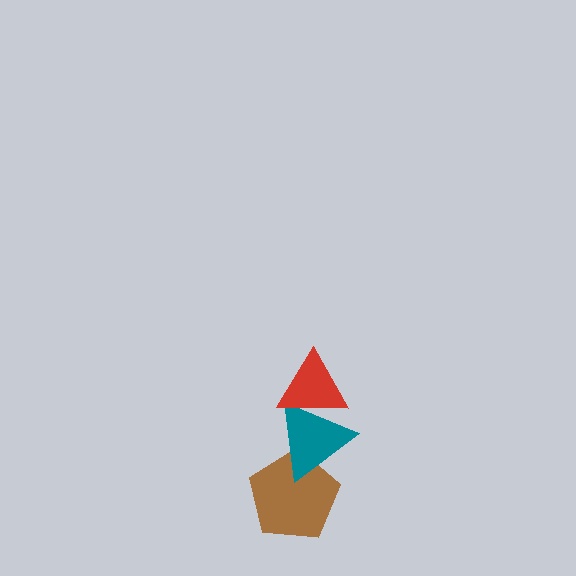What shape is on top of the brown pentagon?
The teal triangle is on top of the brown pentagon.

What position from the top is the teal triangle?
The teal triangle is 2nd from the top.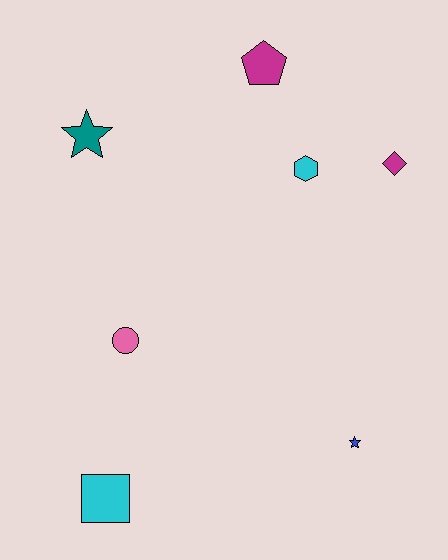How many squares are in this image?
There is 1 square.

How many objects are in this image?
There are 7 objects.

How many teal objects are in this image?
There is 1 teal object.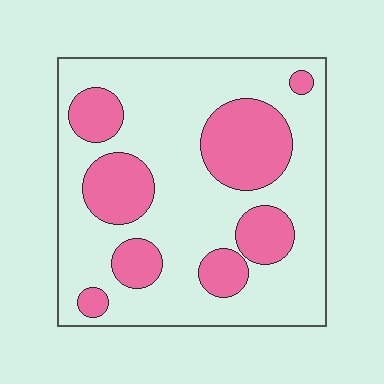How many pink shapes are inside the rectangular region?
8.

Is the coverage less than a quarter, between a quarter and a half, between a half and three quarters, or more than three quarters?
Between a quarter and a half.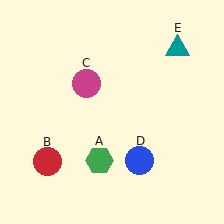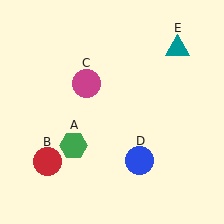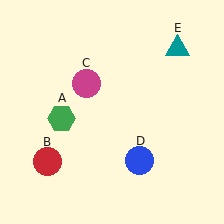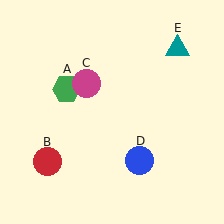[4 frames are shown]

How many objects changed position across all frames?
1 object changed position: green hexagon (object A).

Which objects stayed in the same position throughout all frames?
Red circle (object B) and magenta circle (object C) and blue circle (object D) and teal triangle (object E) remained stationary.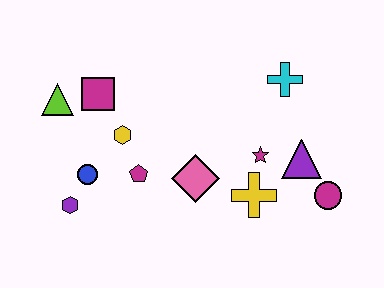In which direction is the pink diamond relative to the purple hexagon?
The pink diamond is to the right of the purple hexagon.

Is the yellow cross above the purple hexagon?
Yes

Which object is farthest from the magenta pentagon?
The magenta circle is farthest from the magenta pentagon.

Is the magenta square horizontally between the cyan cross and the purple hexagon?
Yes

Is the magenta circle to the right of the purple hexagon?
Yes